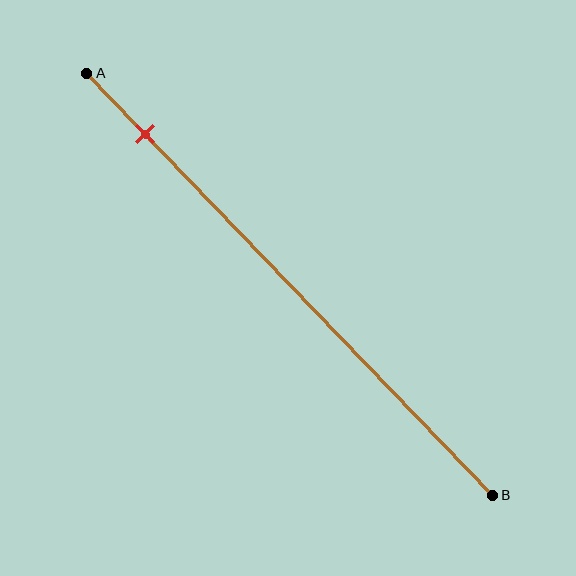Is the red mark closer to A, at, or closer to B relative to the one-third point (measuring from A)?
The red mark is closer to point A than the one-third point of segment AB.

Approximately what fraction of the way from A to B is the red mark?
The red mark is approximately 15% of the way from A to B.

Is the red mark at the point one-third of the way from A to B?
No, the mark is at about 15% from A, not at the 33% one-third point.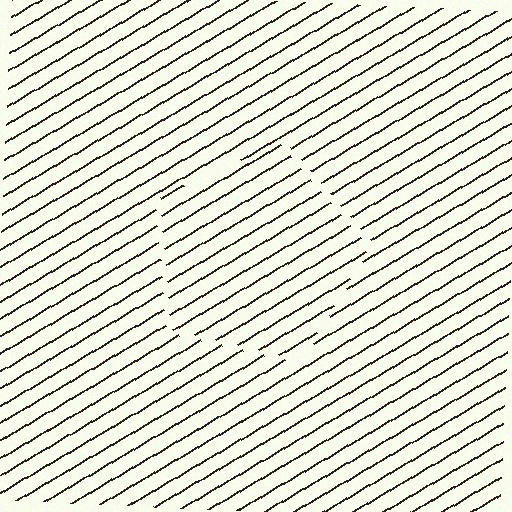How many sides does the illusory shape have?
5 sides — the line-ends trace a pentagon.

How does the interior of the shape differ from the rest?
The interior of the shape contains the same grating, shifted by half a period — the contour is defined by the phase discontinuity where line-ends from the inner and outer gratings abut.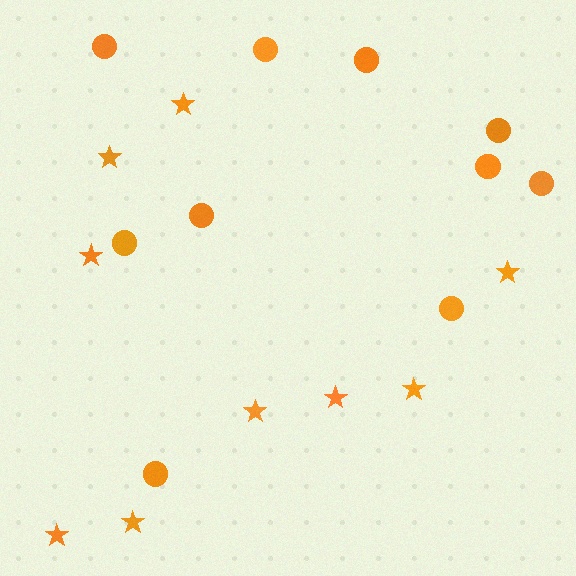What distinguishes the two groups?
There are 2 groups: one group of circles (10) and one group of stars (9).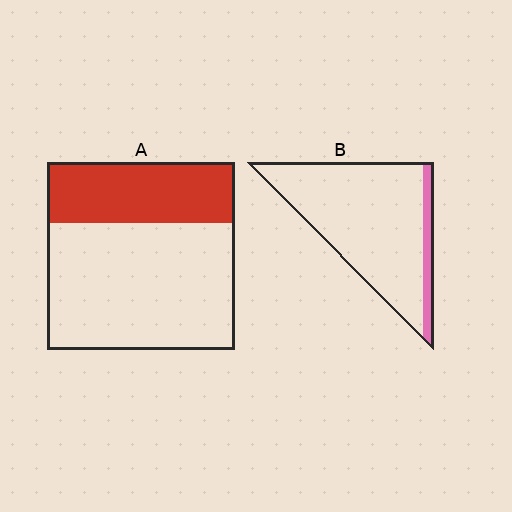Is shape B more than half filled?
No.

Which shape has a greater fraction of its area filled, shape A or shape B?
Shape A.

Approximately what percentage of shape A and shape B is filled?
A is approximately 30% and B is approximately 10%.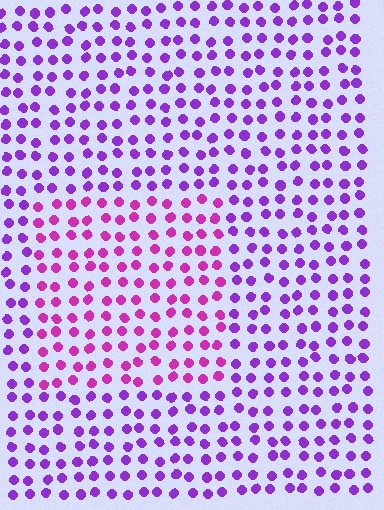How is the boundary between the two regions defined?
The boundary is defined purely by a slight shift in hue (about 35 degrees). Spacing, size, and orientation are identical on both sides.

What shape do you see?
I see a rectangle.